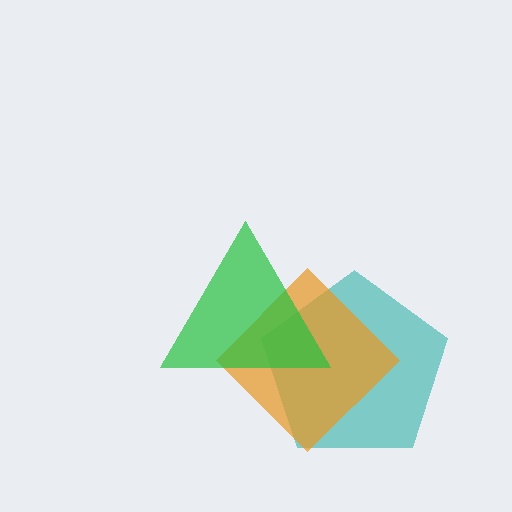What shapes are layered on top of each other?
The layered shapes are: a teal pentagon, an orange diamond, a green triangle.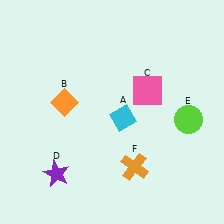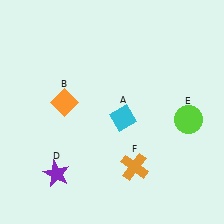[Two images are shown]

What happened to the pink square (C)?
The pink square (C) was removed in Image 2. It was in the top-right area of Image 1.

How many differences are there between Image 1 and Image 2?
There is 1 difference between the two images.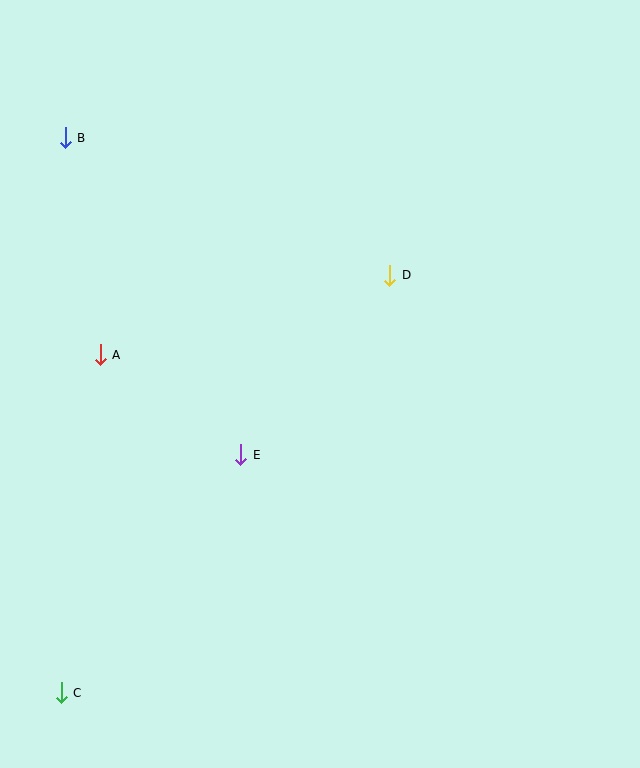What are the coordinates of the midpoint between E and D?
The midpoint between E and D is at (315, 365).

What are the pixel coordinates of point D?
Point D is at (390, 275).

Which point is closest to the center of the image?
Point E at (241, 455) is closest to the center.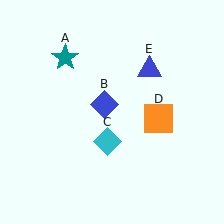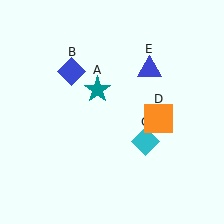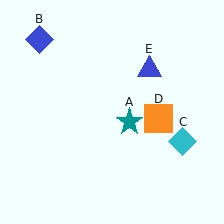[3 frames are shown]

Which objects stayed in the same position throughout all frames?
Orange square (object D) and blue triangle (object E) remained stationary.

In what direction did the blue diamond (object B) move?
The blue diamond (object B) moved up and to the left.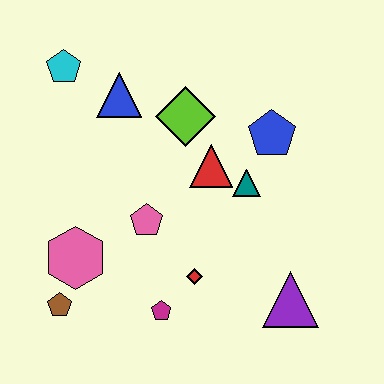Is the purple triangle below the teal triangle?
Yes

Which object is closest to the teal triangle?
The red triangle is closest to the teal triangle.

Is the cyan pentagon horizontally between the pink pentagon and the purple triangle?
No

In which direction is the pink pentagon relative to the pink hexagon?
The pink pentagon is to the right of the pink hexagon.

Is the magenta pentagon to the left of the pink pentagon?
No